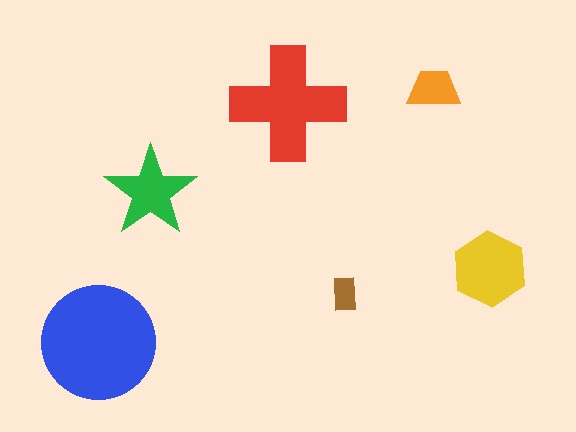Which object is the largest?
The blue circle.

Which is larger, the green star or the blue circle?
The blue circle.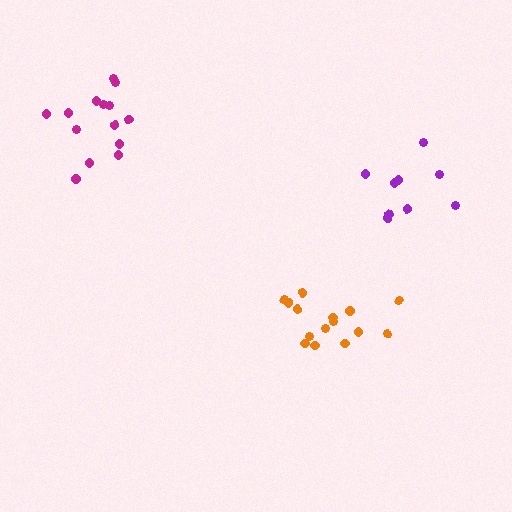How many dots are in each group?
Group 1: 14 dots, Group 2: 9 dots, Group 3: 15 dots (38 total).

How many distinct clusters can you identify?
There are 3 distinct clusters.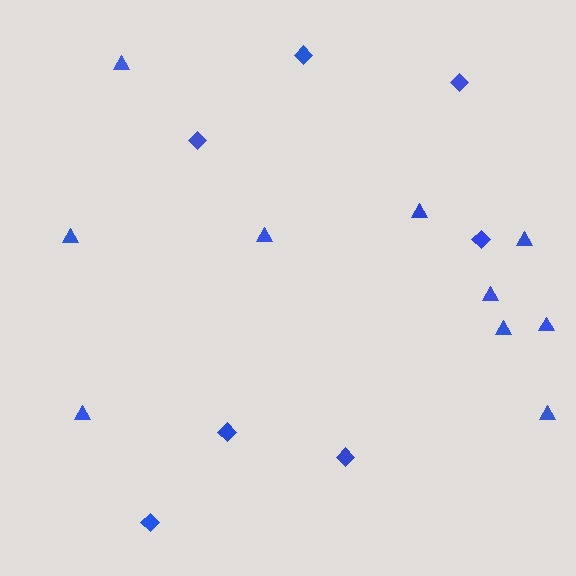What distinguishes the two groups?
There are 2 groups: one group of diamonds (7) and one group of triangles (10).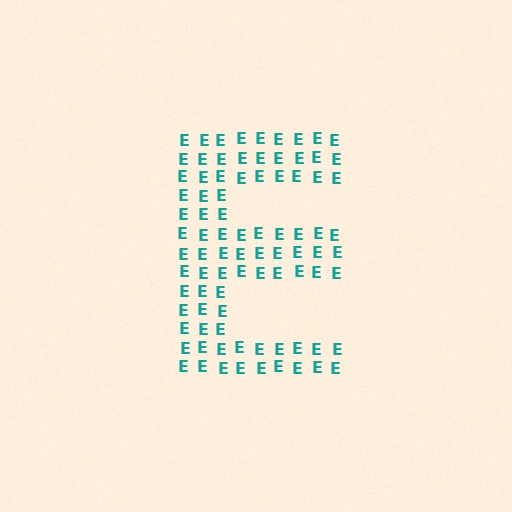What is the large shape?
The large shape is the letter E.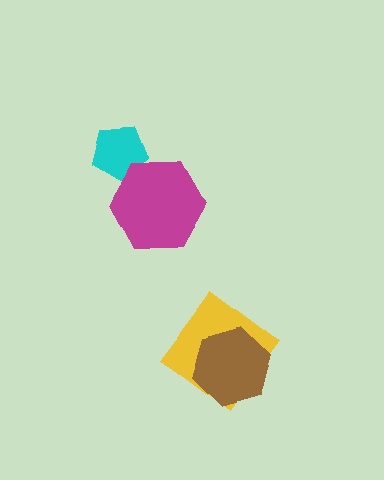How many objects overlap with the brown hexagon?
1 object overlaps with the brown hexagon.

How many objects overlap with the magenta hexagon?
1 object overlaps with the magenta hexagon.